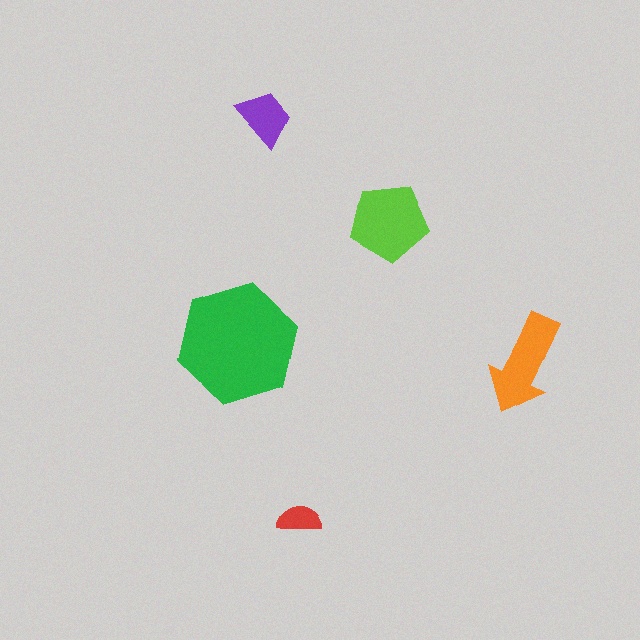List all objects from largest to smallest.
The green hexagon, the lime pentagon, the orange arrow, the purple trapezoid, the red semicircle.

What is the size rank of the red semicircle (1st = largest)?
5th.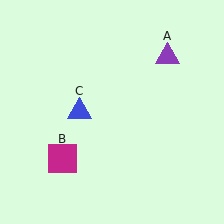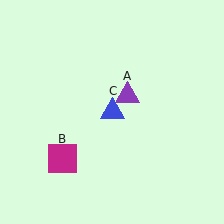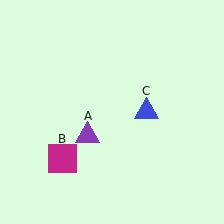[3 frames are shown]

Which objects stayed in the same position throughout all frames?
Magenta square (object B) remained stationary.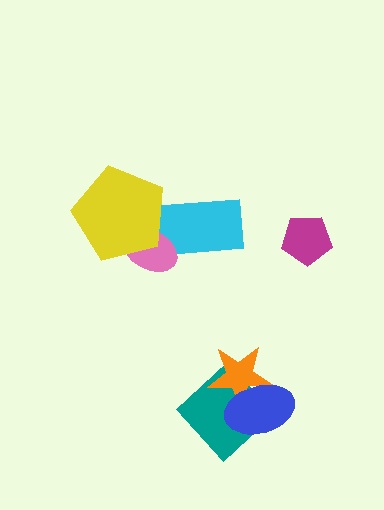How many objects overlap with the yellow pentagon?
2 objects overlap with the yellow pentagon.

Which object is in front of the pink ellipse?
The yellow pentagon is in front of the pink ellipse.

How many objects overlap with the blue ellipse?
2 objects overlap with the blue ellipse.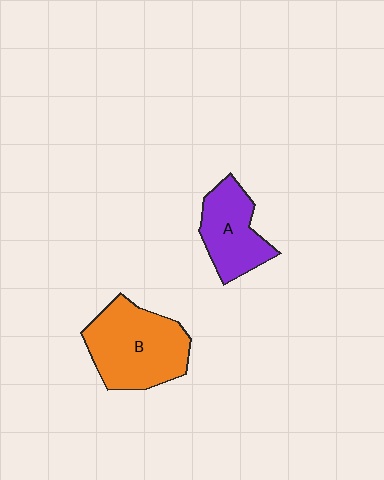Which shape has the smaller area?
Shape A (purple).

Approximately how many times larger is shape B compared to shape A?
Approximately 1.5 times.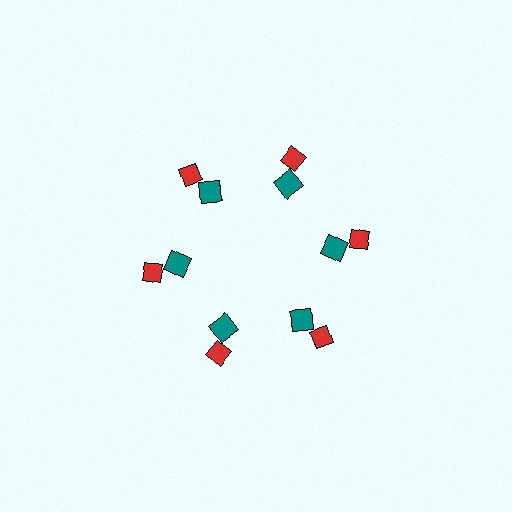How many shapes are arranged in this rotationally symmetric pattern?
There are 12 shapes, arranged in 6 groups of 2.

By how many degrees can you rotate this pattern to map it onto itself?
The pattern maps onto itself every 60 degrees of rotation.